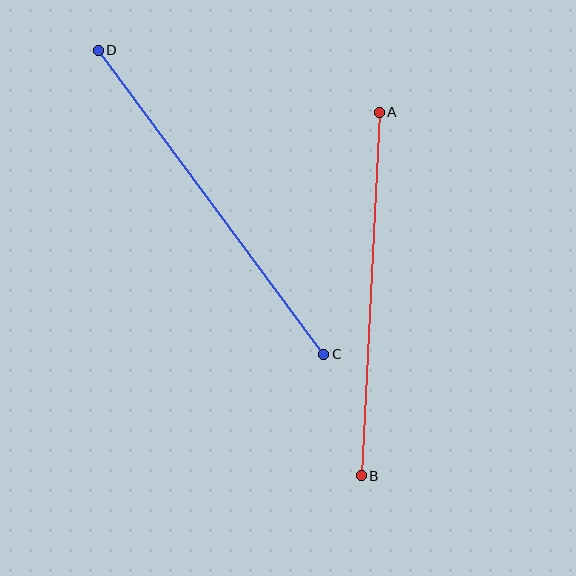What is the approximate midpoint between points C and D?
The midpoint is at approximately (211, 202) pixels.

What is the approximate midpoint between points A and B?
The midpoint is at approximately (370, 294) pixels.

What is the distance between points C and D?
The distance is approximately 379 pixels.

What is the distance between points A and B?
The distance is approximately 364 pixels.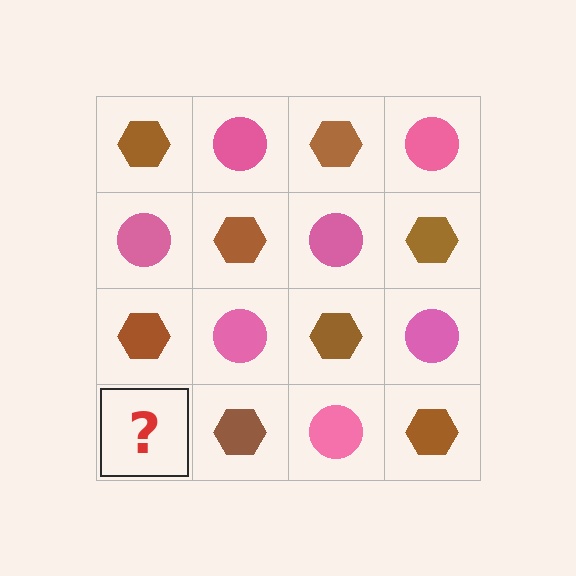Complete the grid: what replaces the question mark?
The question mark should be replaced with a pink circle.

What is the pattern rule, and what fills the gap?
The rule is that it alternates brown hexagon and pink circle in a checkerboard pattern. The gap should be filled with a pink circle.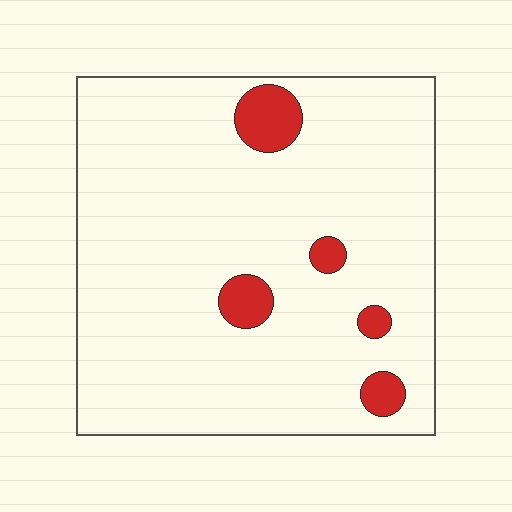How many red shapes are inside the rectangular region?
5.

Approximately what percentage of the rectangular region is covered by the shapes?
Approximately 10%.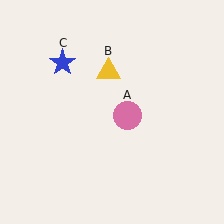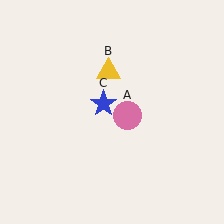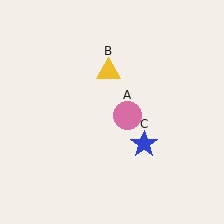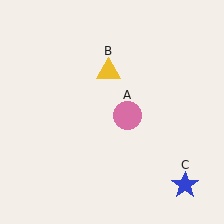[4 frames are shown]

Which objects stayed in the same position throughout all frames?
Pink circle (object A) and yellow triangle (object B) remained stationary.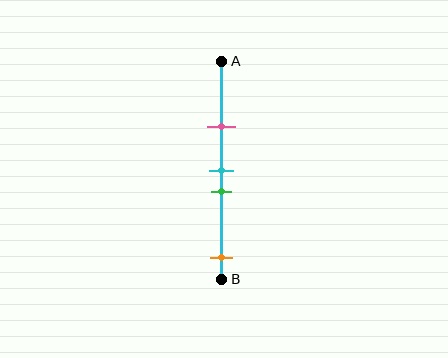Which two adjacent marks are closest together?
The cyan and green marks are the closest adjacent pair.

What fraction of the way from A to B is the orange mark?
The orange mark is approximately 90% (0.9) of the way from A to B.